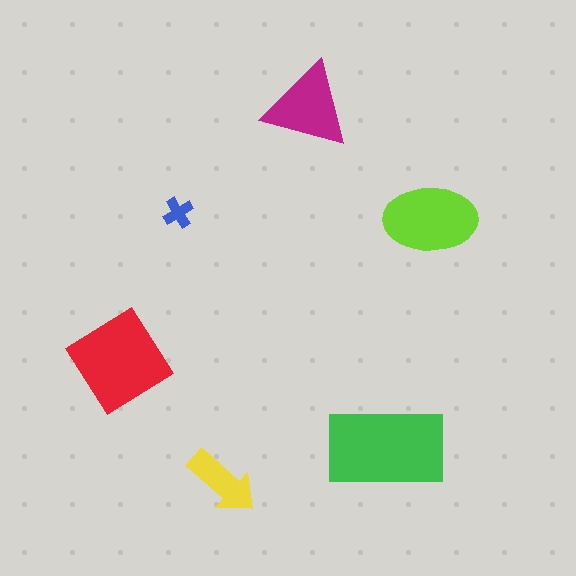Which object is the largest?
The green rectangle.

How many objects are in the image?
There are 6 objects in the image.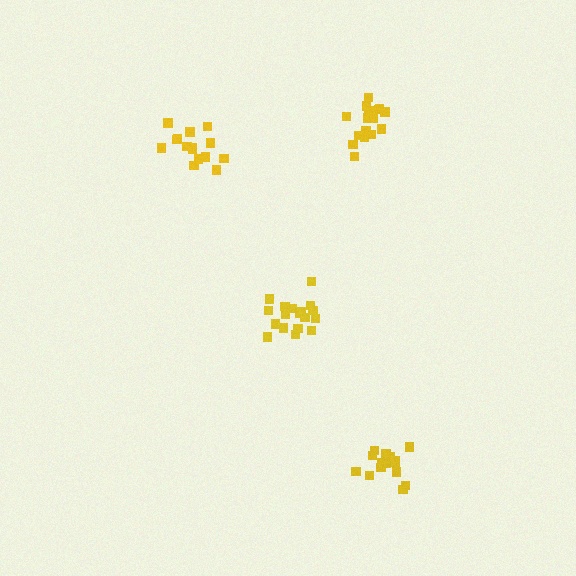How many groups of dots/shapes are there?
There are 4 groups.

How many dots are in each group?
Group 1: 15 dots, Group 2: 15 dots, Group 3: 18 dots, Group 4: 18 dots (66 total).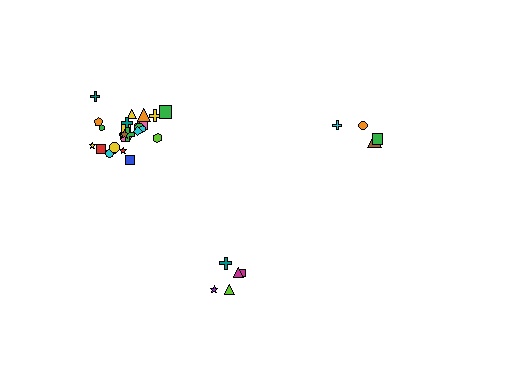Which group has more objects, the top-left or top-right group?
The top-left group.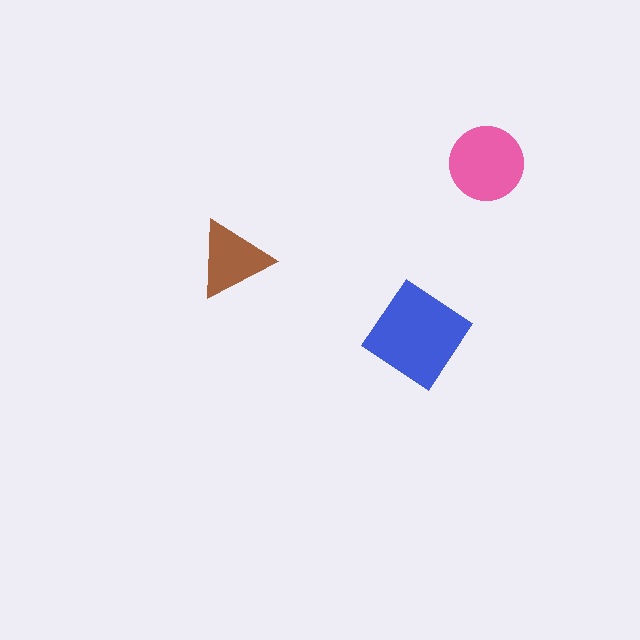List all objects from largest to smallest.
The blue diamond, the pink circle, the brown triangle.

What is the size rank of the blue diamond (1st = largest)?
1st.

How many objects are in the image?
There are 3 objects in the image.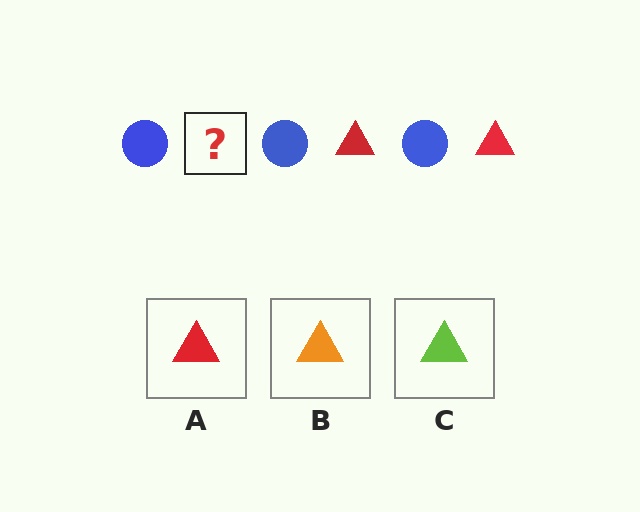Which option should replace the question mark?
Option A.